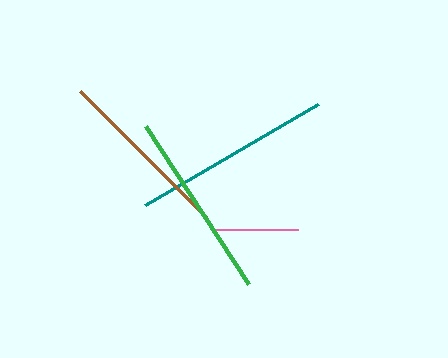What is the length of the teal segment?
The teal segment is approximately 200 pixels long.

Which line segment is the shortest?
The pink line is the shortest at approximately 84 pixels.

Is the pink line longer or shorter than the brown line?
The brown line is longer than the pink line.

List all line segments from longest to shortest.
From longest to shortest: teal, green, brown, pink.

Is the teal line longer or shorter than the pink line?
The teal line is longer than the pink line.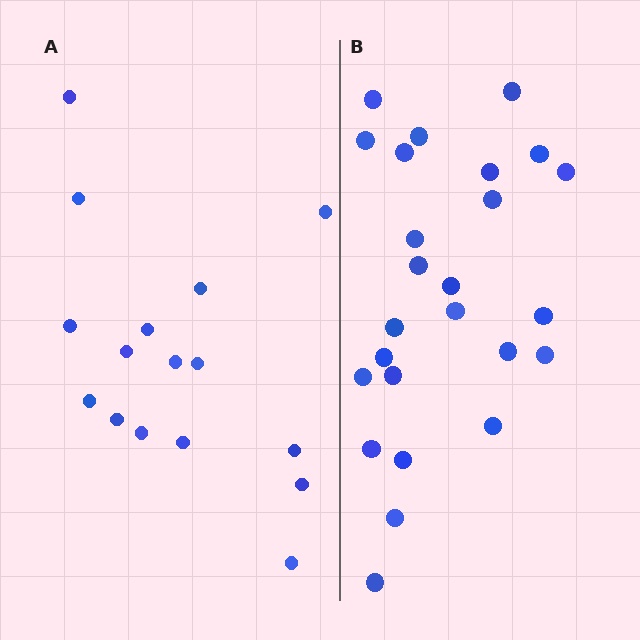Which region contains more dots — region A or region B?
Region B (the right region) has more dots.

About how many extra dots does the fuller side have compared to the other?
Region B has roughly 8 or so more dots than region A.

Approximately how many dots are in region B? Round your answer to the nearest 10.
About 20 dots. (The exact count is 25, which rounds to 20.)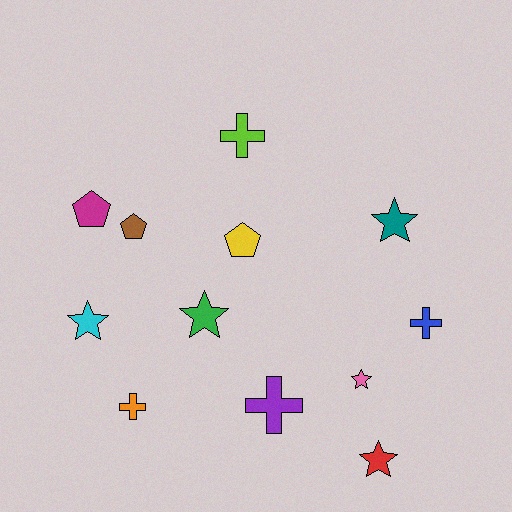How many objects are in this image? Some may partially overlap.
There are 12 objects.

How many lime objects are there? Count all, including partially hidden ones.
There is 1 lime object.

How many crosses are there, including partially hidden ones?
There are 4 crosses.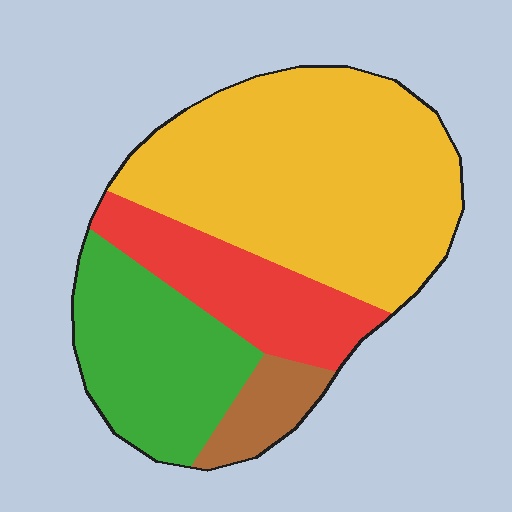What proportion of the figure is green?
Green takes up less than a quarter of the figure.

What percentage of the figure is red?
Red takes up about one fifth (1/5) of the figure.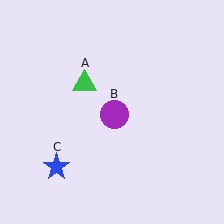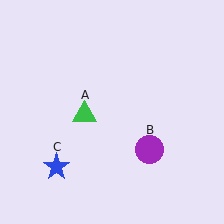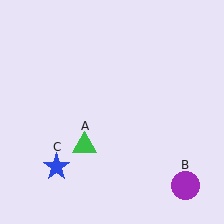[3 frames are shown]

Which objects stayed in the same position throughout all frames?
Blue star (object C) remained stationary.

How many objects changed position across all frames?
2 objects changed position: green triangle (object A), purple circle (object B).